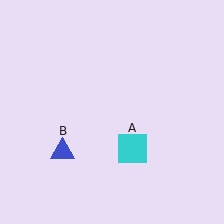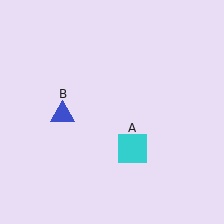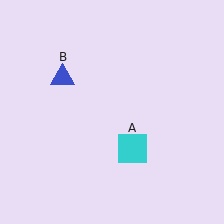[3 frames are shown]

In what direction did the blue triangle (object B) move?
The blue triangle (object B) moved up.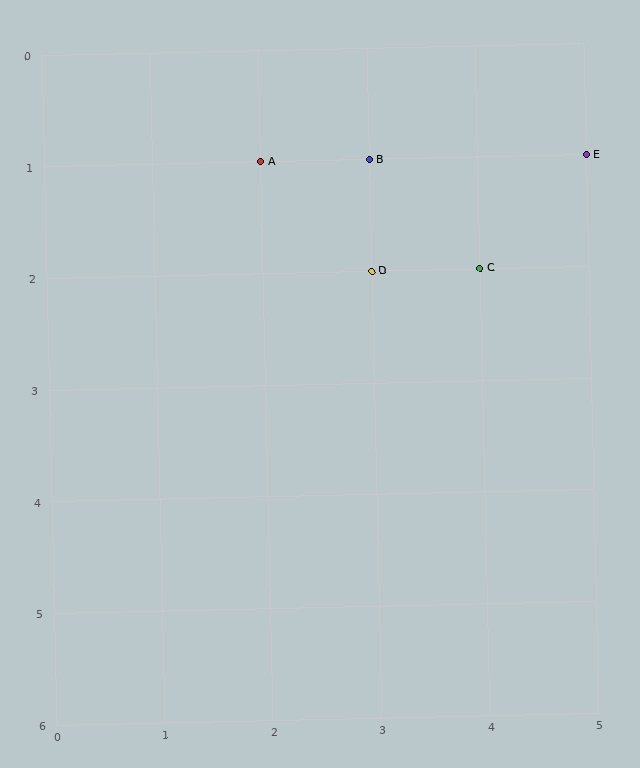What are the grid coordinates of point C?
Point C is at grid coordinates (4, 2).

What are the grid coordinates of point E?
Point E is at grid coordinates (5, 1).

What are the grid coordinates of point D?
Point D is at grid coordinates (3, 2).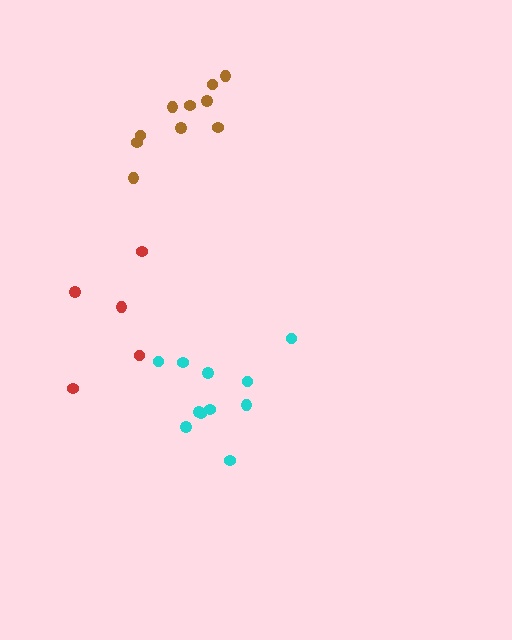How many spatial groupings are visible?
There are 3 spatial groupings.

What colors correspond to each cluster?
The clusters are colored: cyan, brown, red.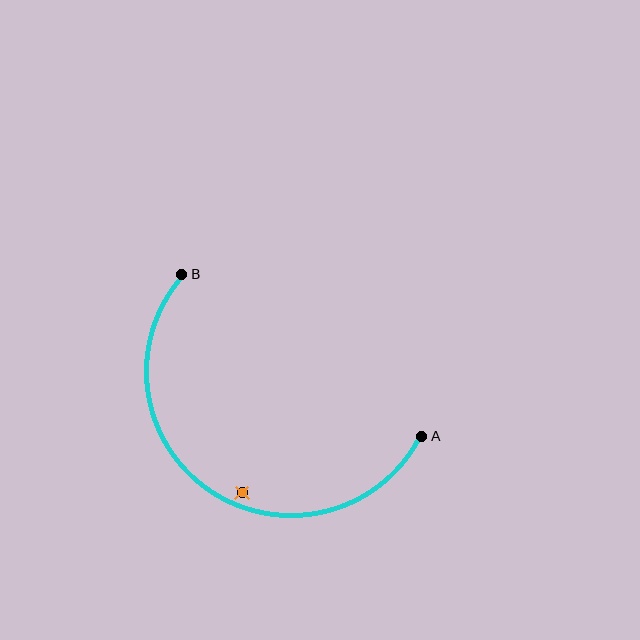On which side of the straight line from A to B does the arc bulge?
The arc bulges below and to the left of the straight line connecting A and B.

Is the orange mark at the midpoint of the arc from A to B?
No — the orange mark does not lie on the arc at all. It sits slightly inside the curve.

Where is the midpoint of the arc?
The arc midpoint is the point on the curve farthest from the straight line joining A and B. It sits below and to the left of that line.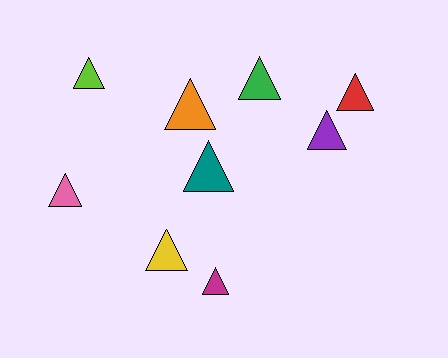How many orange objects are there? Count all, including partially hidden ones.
There is 1 orange object.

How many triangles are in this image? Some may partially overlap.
There are 9 triangles.